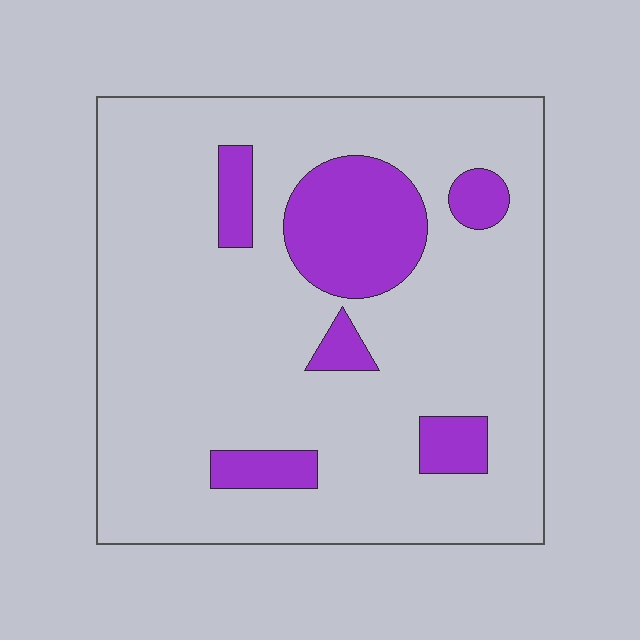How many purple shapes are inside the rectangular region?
6.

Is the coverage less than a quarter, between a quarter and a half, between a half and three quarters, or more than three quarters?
Less than a quarter.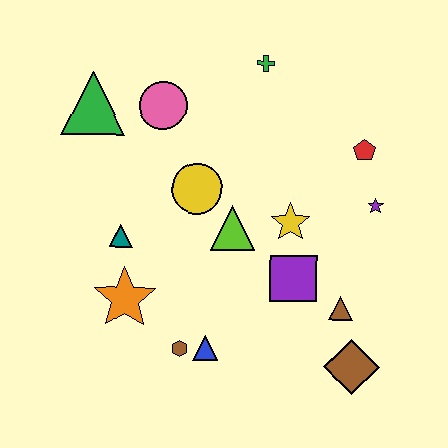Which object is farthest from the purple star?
The green triangle is farthest from the purple star.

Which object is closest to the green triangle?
The pink circle is closest to the green triangle.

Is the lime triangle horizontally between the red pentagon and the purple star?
No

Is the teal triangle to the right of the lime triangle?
No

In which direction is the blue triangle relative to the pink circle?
The blue triangle is below the pink circle.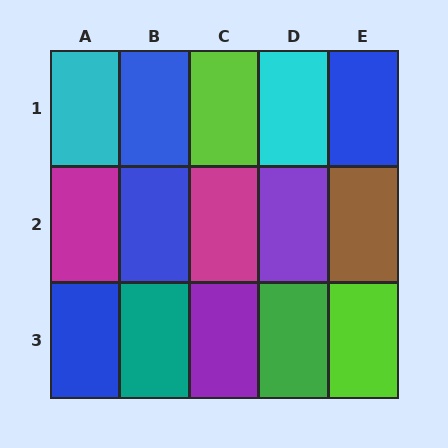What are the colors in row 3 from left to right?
Blue, teal, purple, green, lime.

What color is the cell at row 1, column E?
Blue.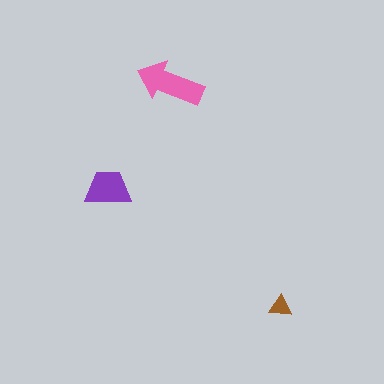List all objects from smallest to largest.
The brown triangle, the purple trapezoid, the pink arrow.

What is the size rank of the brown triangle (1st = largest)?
3rd.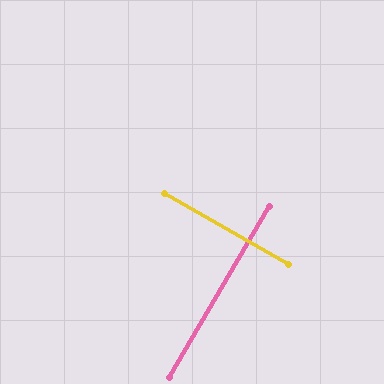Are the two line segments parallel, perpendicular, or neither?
Perpendicular — they meet at approximately 90°.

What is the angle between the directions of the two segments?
Approximately 90 degrees.